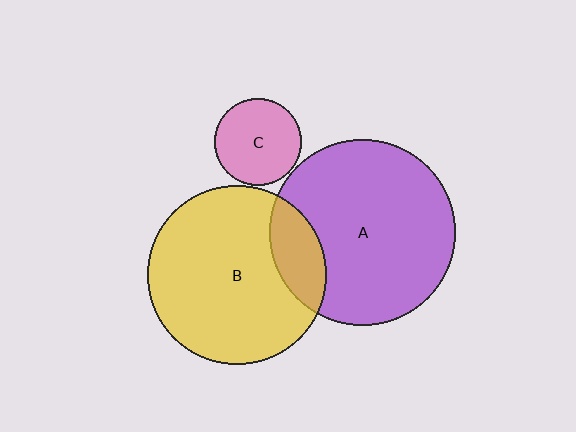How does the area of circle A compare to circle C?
Approximately 4.6 times.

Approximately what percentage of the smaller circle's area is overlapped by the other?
Approximately 15%.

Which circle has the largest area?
Circle A (purple).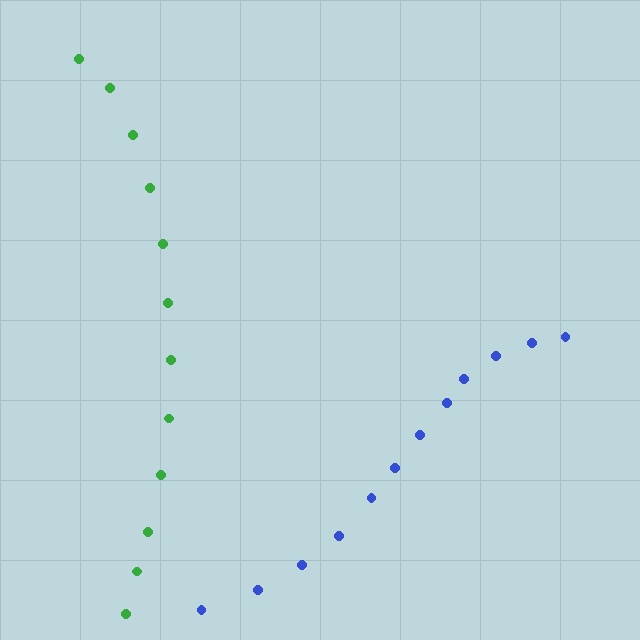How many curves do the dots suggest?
There are 2 distinct paths.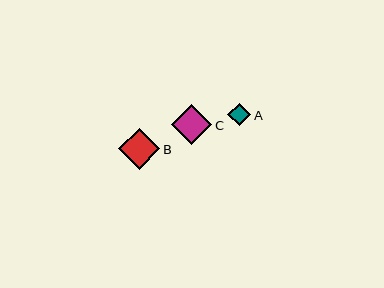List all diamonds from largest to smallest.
From largest to smallest: B, C, A.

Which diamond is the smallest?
Diamond A is the smallest with a size of approximately 23 pixels.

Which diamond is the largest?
Diamond B is the largest with a size of approximately 41 pixels.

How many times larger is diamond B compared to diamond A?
Diamond B is approximately 1.8 times the size of diamond A.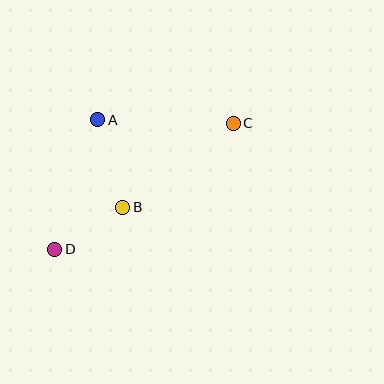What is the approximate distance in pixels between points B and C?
The distance between B and C is approximately 139 pixels.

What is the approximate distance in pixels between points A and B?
The distance between A and B is approximately 91 pixels.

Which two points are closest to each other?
Points B and D are closest to each other.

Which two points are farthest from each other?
Points C and D are farthest from each other.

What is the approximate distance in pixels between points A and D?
The distance between A and D is approximately 136 pixels.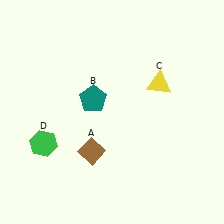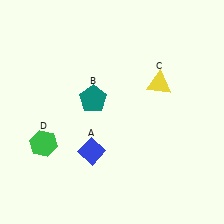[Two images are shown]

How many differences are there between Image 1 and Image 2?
There is 1 difference between the two images.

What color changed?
The diamond (A) changed from brown in Image 1 to blue in Image 2.